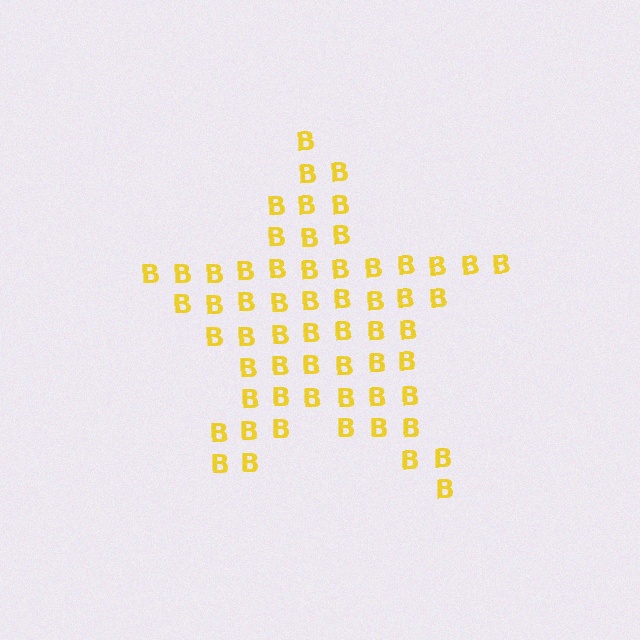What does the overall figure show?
The overall figure shows a star.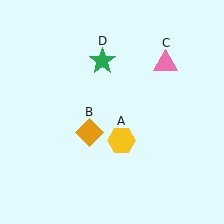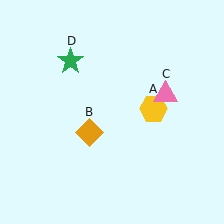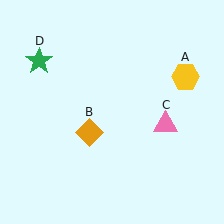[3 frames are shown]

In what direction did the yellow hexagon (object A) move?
The yellow hexagon (object A) moved up and to the right.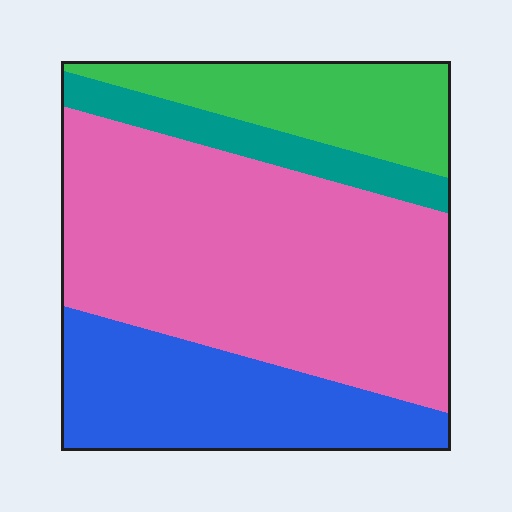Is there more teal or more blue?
Blue.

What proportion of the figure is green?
Green takes up about one sixth (1/6) of the figure.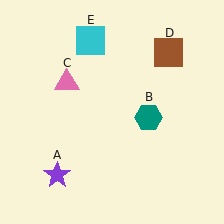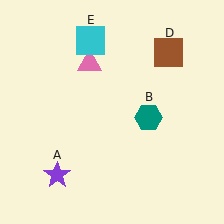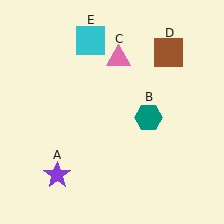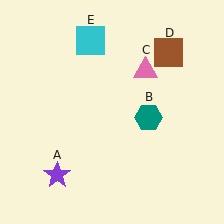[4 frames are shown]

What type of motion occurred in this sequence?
The pink triangle (object C) rotated clockwise around the center of the scene.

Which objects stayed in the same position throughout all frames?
Purple star (object A) and teal hexagon (object B) and brown square (object D) and cyan square (object E) remained stationary.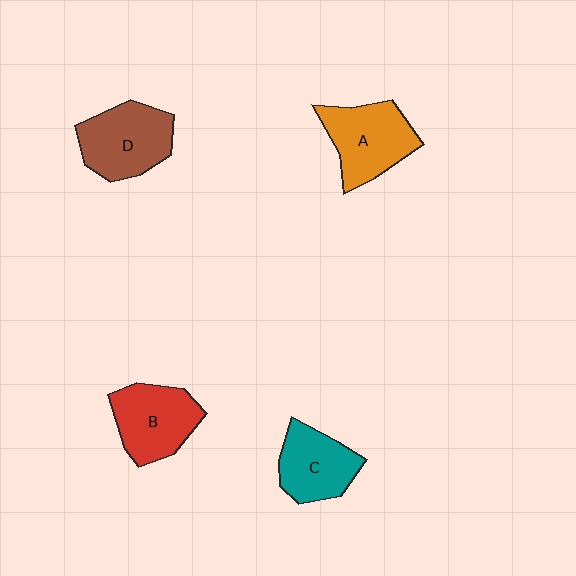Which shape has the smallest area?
Shape C (teal).